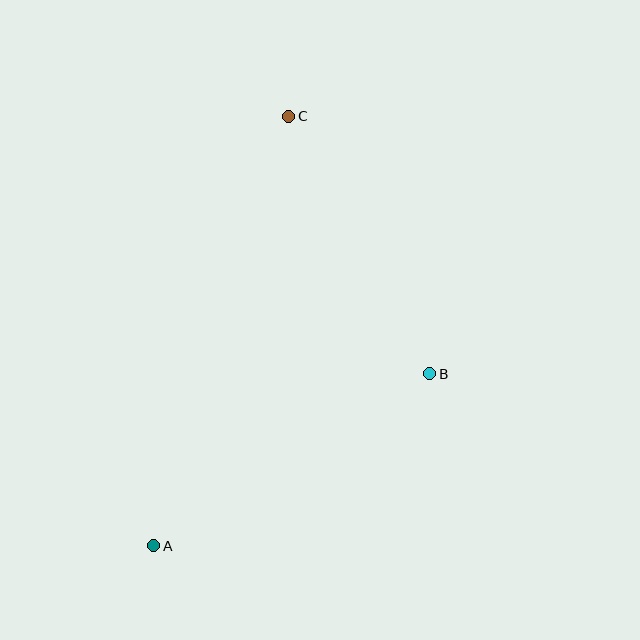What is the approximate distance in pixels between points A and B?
The distance between A and B is approximately 325 pixels.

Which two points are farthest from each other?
Points A and C are farthest from each other.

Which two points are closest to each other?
Points B and C are closest to each other.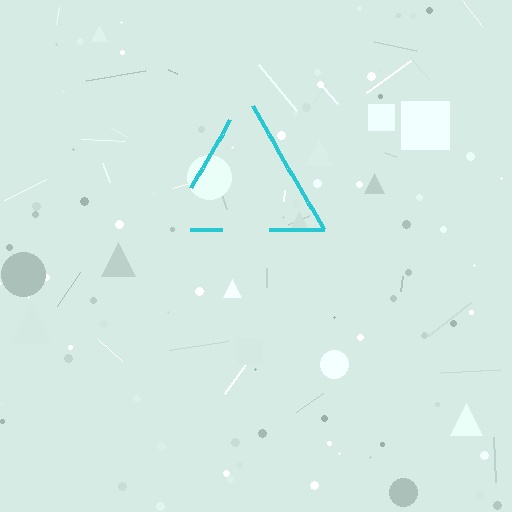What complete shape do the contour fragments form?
The contour fragments form a triangle.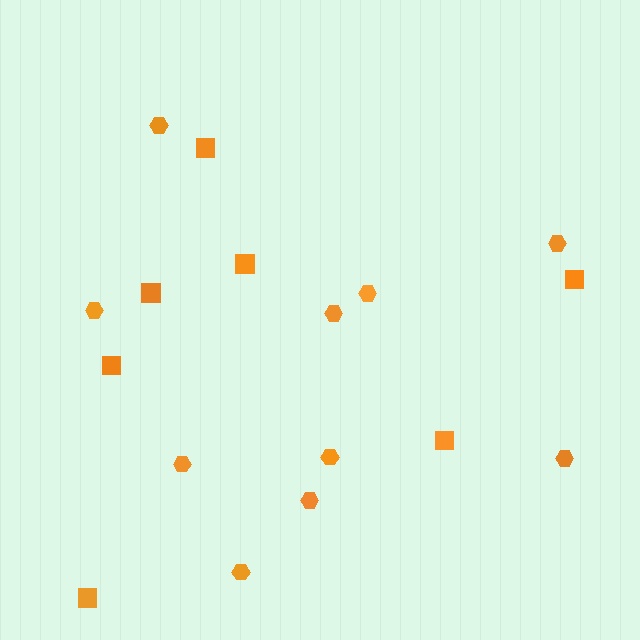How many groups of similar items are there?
There are 2 groups: one group of hexagons (10) and one group of squares (7).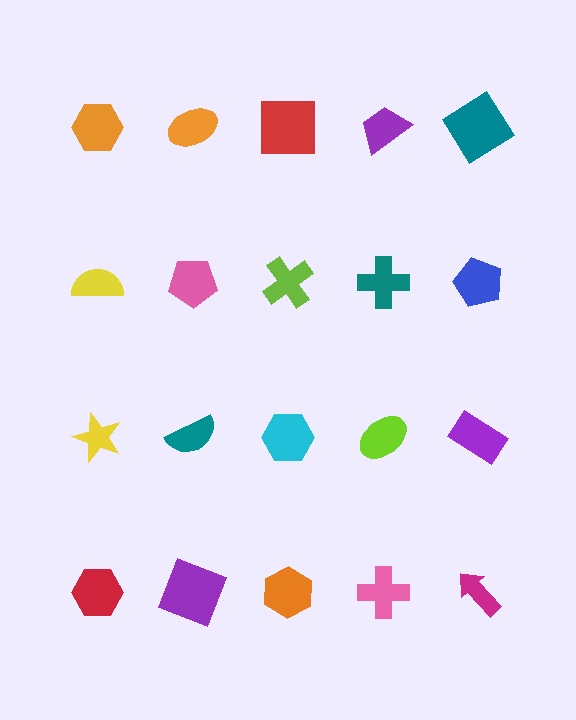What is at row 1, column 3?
A red square.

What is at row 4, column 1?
A red hexagon.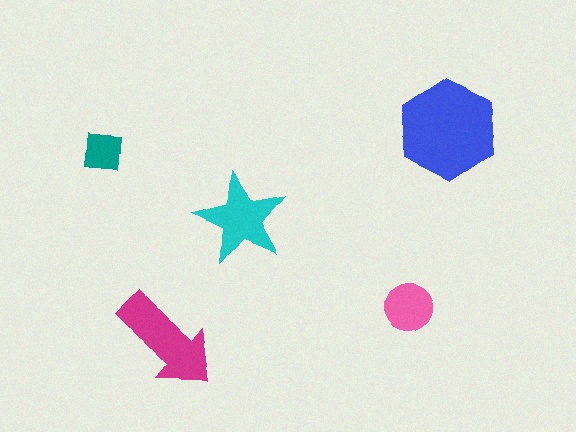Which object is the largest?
The blue hexagon.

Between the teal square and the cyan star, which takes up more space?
The cyan star.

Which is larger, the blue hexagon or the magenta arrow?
The blue hexagon.